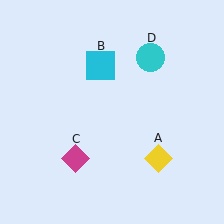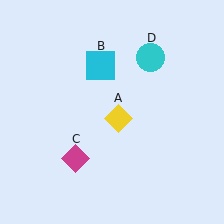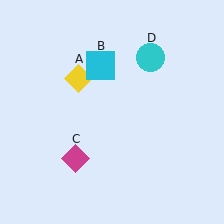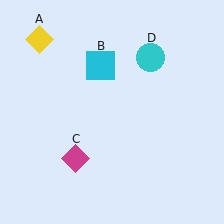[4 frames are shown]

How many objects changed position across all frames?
1 object changed position: yellow diamond (object A).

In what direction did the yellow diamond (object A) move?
The yellow diamond (object A) moved up and to the left.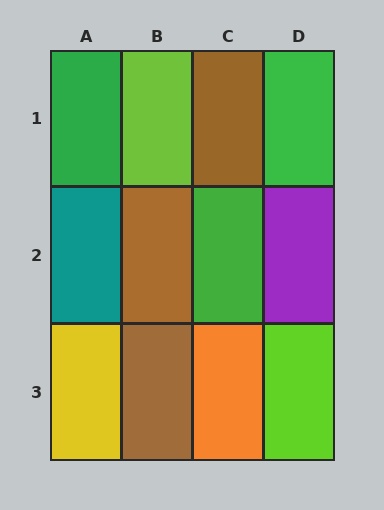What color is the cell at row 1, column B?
Lime.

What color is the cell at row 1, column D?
Green.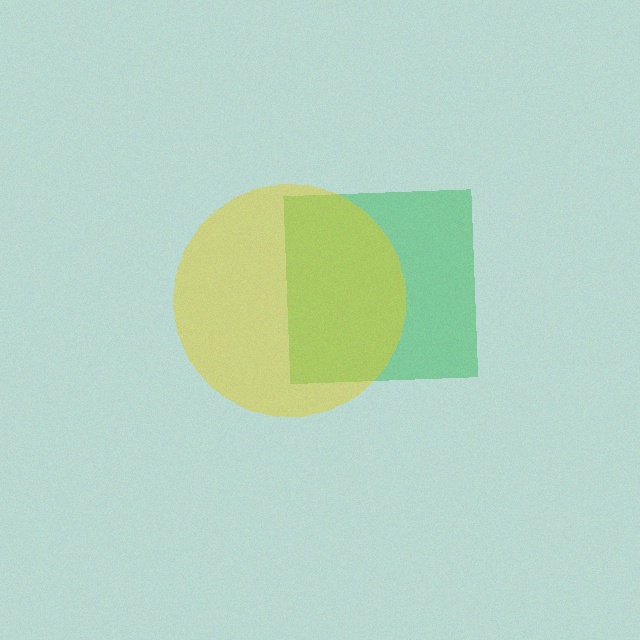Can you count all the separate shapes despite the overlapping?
Yes, there are 2 separate shapes.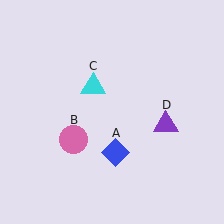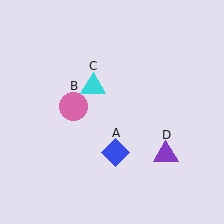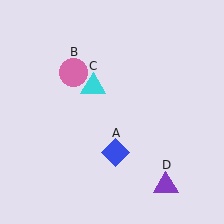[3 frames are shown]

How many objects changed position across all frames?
2 objects changed position: pink circle (object B), purple triangle (object D).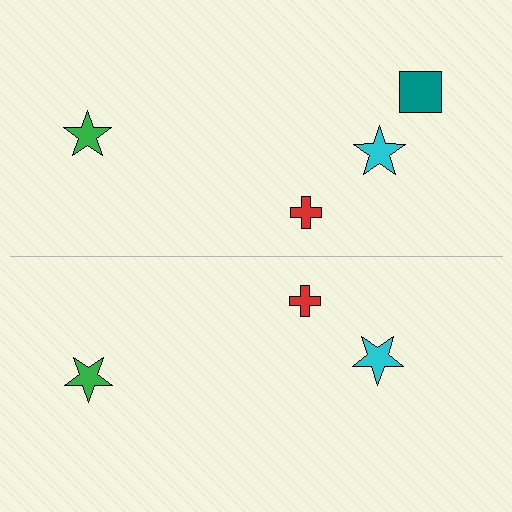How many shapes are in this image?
There are 7 shapes in this image.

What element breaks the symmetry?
A teal square is missing from the bottom side.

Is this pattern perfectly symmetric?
No, the pattern is not perfectly symmetric. A teal square is missing from the bottom side.